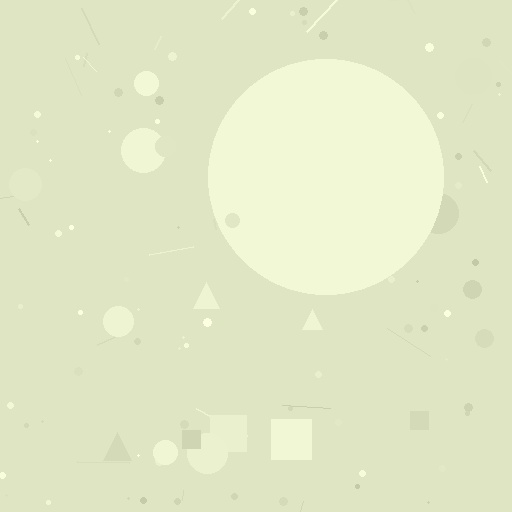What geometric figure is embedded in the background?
A circle is embedded in the background.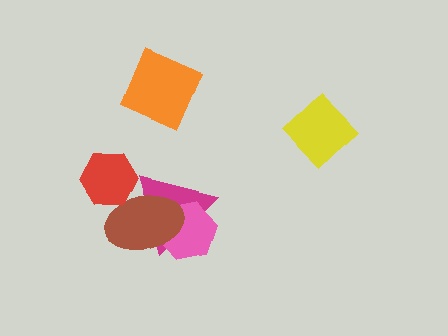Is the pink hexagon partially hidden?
Yes, it is partially covered by another shape.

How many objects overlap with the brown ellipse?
3 objects overlap with the brown ellipse.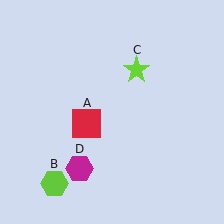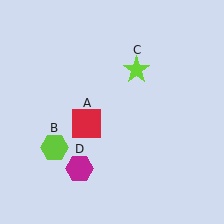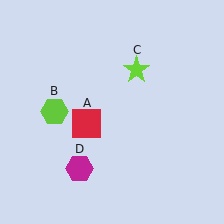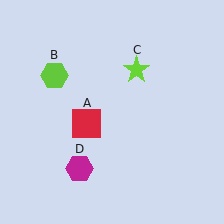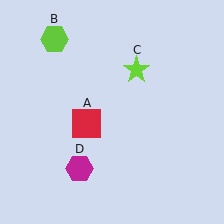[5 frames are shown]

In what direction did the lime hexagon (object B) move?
The lime hexagon (object B) moved up.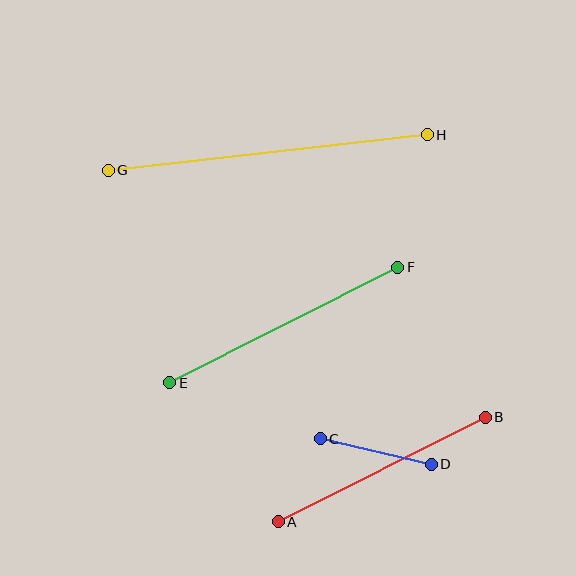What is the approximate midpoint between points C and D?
The midpoint is at approximately (376, 451) pixels.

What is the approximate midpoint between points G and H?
The midpoint is at approximately (268, 152) pixels.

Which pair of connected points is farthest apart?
Points G and H are farthest apart.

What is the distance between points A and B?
The distance is approximately 232 pixels.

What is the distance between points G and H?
The distance is approximately 321 pixels.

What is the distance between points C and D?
The distance is approximately 114 pixels.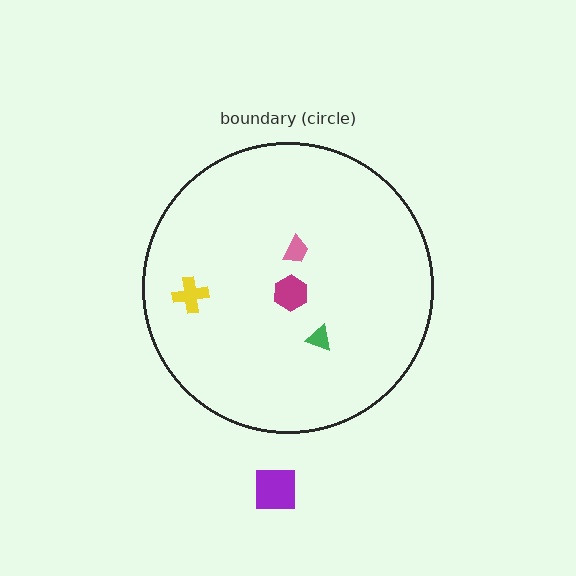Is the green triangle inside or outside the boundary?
Inside.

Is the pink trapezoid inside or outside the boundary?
Inside.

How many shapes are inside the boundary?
4 inside, 1 outside.